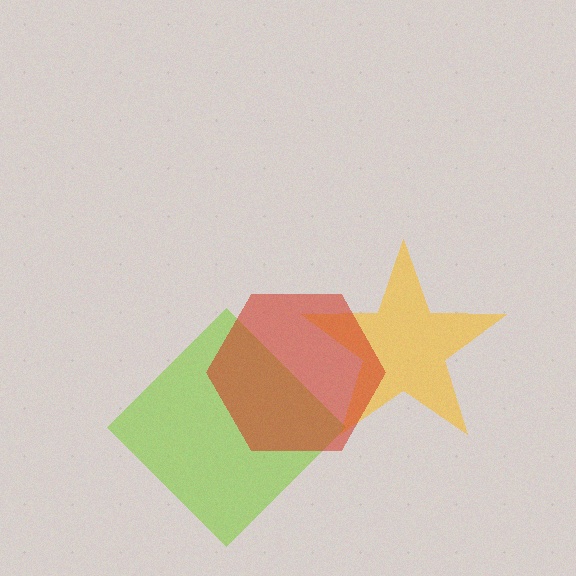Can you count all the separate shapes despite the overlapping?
Yes, there are 3 separate shapes.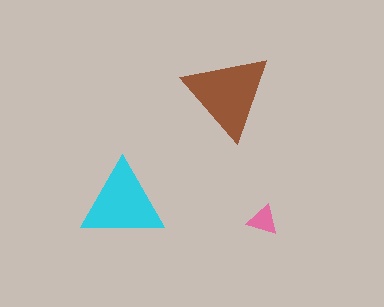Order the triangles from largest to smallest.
the brown one, the cyan one, the pink one.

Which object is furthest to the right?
The pink triangle is rightmost.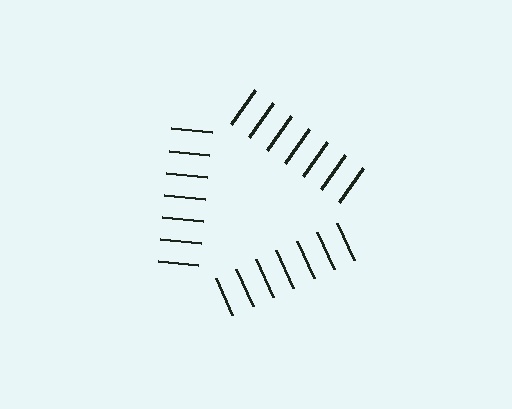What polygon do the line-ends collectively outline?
An illusory triangle — the line segments terminate on its edges but no continuous stroke is drawn.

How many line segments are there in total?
21 — 7 along each of the 3 edges.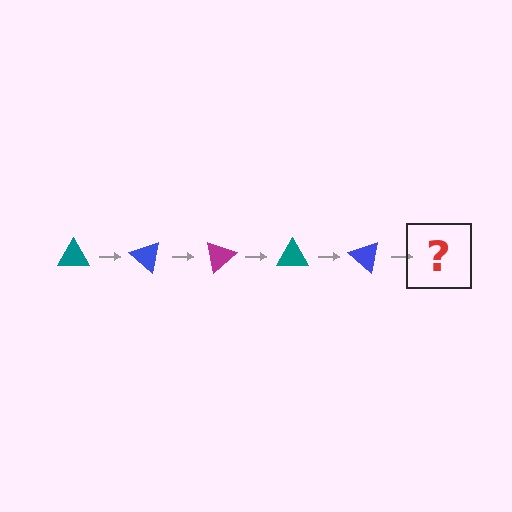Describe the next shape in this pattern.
It should be a magenta triangle, rotated 200 degrees from the start.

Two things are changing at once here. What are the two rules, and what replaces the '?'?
The two rules are that it rotates 40 degrees each step and the color cycles through teal, blue, and magenta. The '?' should be a magenta triangle, rotated 200 degrees from the start.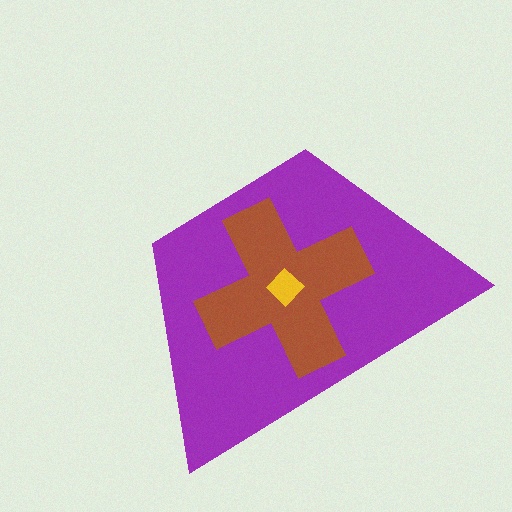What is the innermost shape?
The yellow diamond.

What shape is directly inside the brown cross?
The yellow diamond.